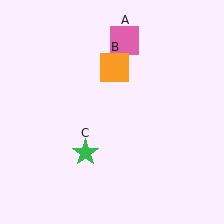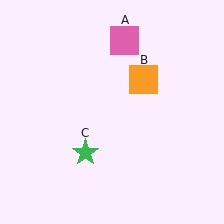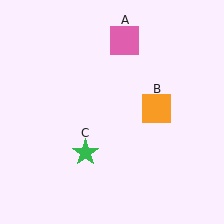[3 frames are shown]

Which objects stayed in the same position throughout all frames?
Pink square (object A) and green star (object C) remained stationary.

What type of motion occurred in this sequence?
The orange square (object B) rotated clockwise around the center of the scene.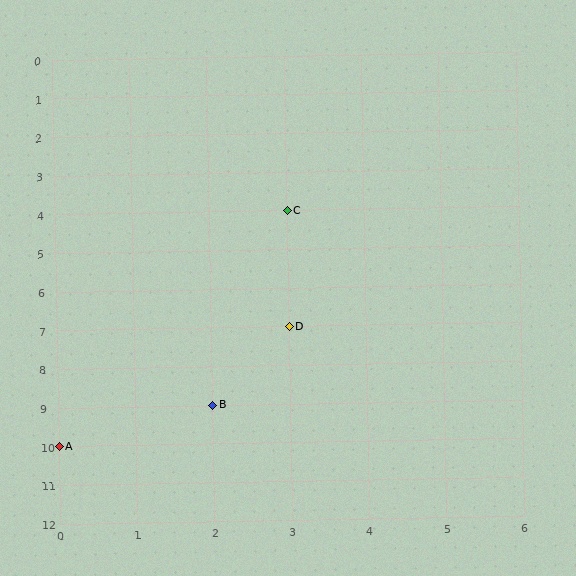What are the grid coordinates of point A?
Point A is at grid coordinates (0, 10).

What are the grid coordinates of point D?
Point D is at grid coordinates (3, 7).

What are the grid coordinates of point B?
Point B is at grid coordinates (2, 9).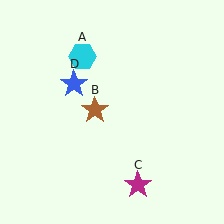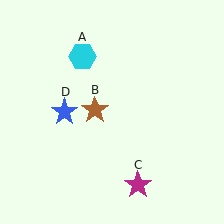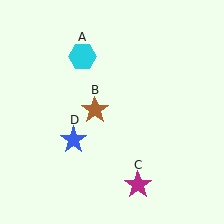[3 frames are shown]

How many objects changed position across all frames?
1 object changed position: blue star (object D).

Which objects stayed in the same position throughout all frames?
Cyan hexagon (object A) and brown star (object B) and magenta star (object C) remained stationary.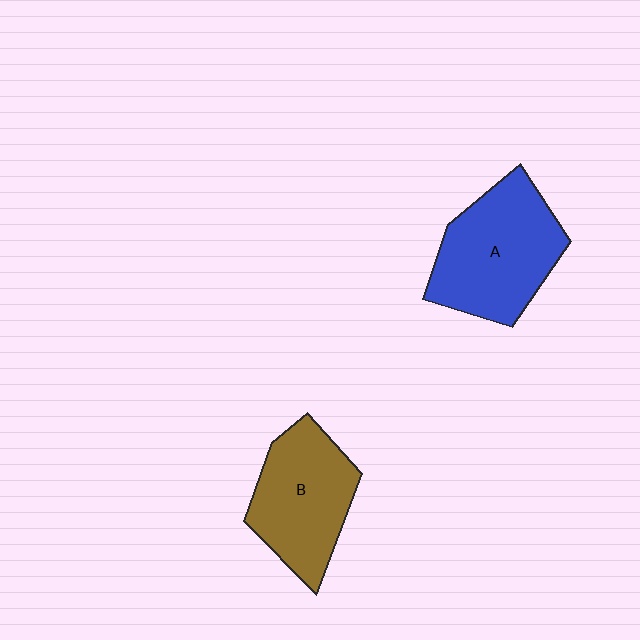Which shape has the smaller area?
Shape B (brown).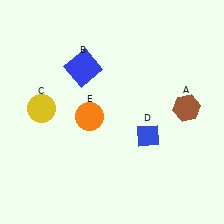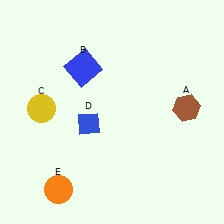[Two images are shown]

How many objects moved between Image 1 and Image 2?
2 objects moved between the two images.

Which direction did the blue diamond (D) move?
The blue diamond (D) moved left.